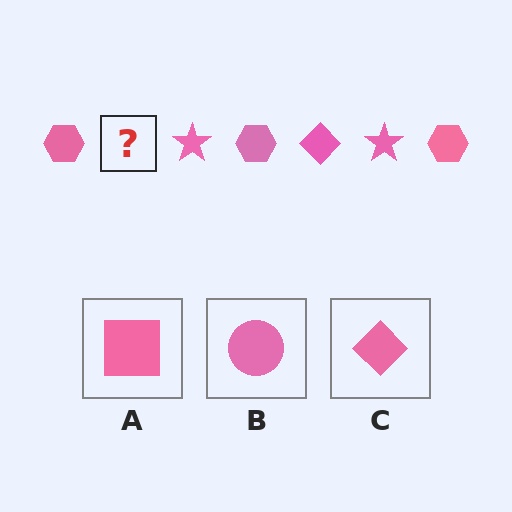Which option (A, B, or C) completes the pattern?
C.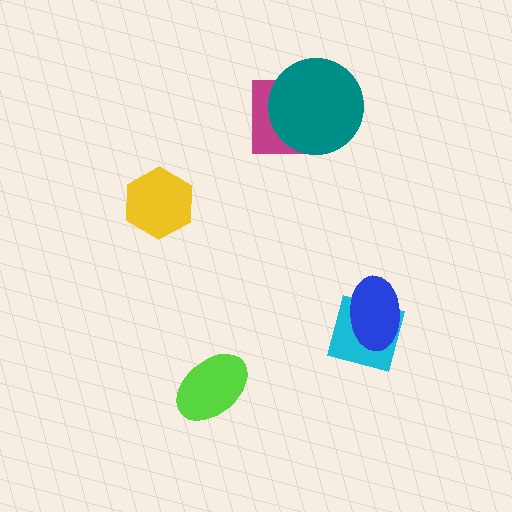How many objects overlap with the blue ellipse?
1 object overlaps with the blue ellipse.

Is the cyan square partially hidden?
Yes, it is partially covered by another shape.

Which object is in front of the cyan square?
The blue ellipse is in front of the cyan square.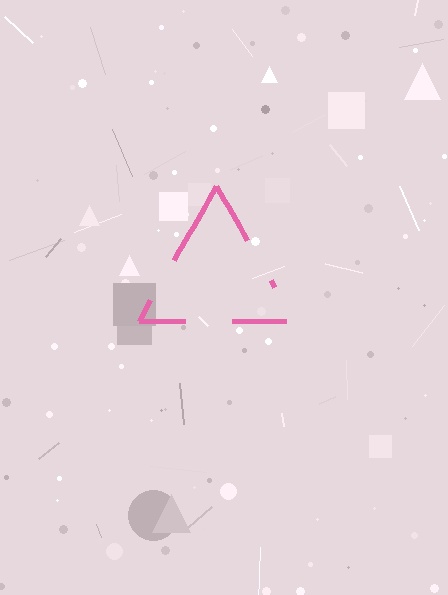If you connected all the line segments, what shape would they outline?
They would outline a triangle.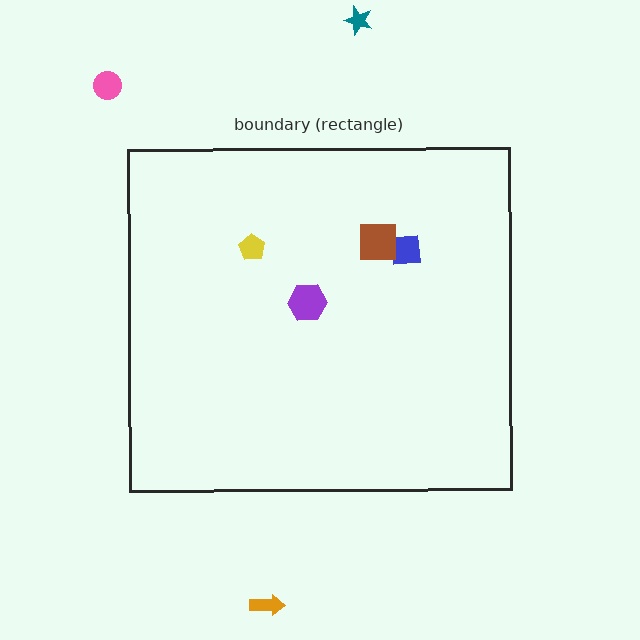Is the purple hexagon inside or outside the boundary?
Inside.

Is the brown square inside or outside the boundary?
Inside.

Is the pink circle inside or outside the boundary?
Outside.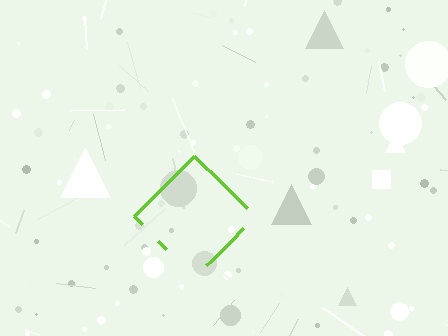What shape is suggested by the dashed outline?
The dashed outline suggests a diamond.